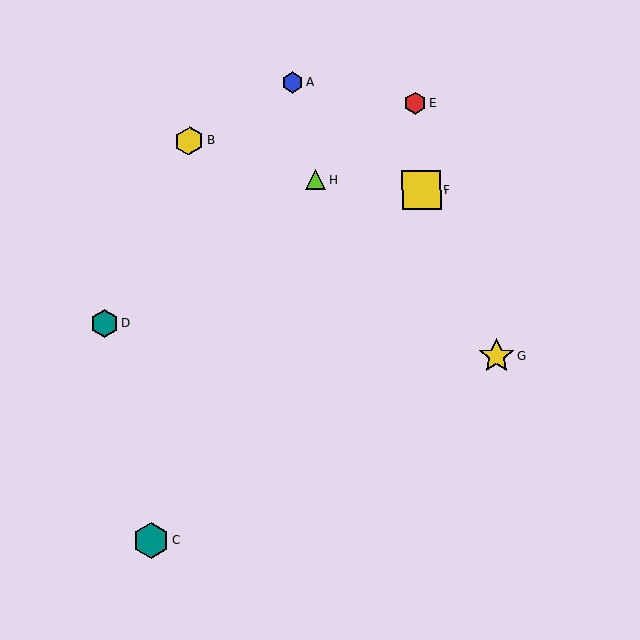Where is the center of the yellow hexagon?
The center of the yellow hexagon is at (190, 141).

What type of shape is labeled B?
Shape B is a yellow hexagon.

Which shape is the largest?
The yellow square (labeled F) is the largest.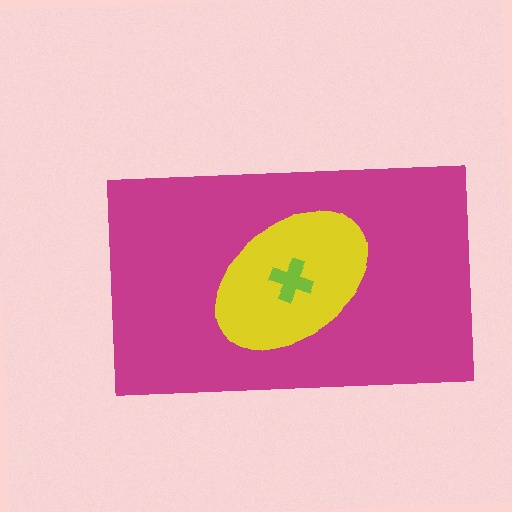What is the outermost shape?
The magenta rectangle.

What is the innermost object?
The lime cross.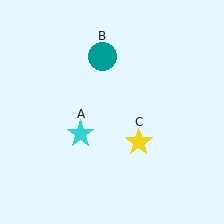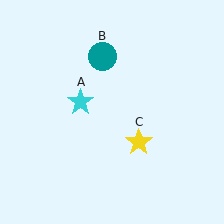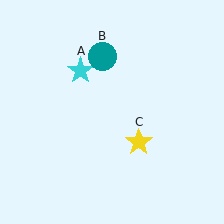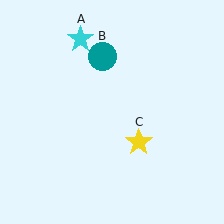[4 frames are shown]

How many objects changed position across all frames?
1 object changed position: cyan star (object A).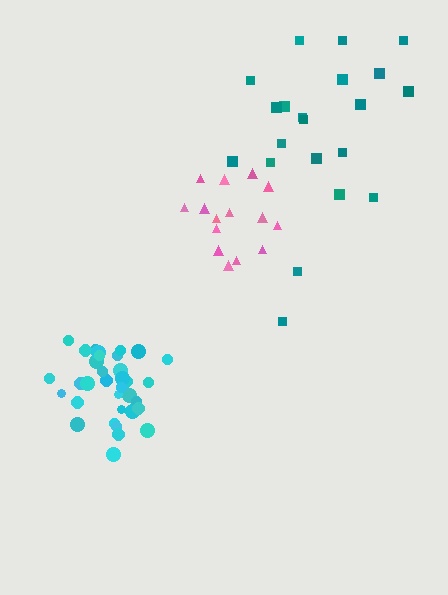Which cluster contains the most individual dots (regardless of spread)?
Cyan (34).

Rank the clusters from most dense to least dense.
cyan, pink, teal.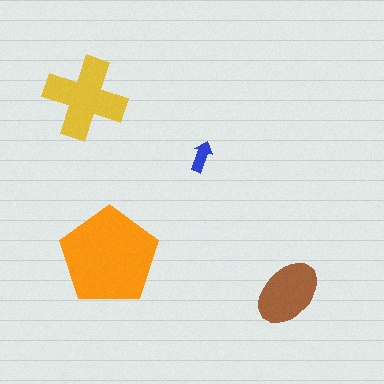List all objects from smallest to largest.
The blue arrow, the brown ellipse, the yellow cross, the orange pentagon.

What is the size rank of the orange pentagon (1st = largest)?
1st.